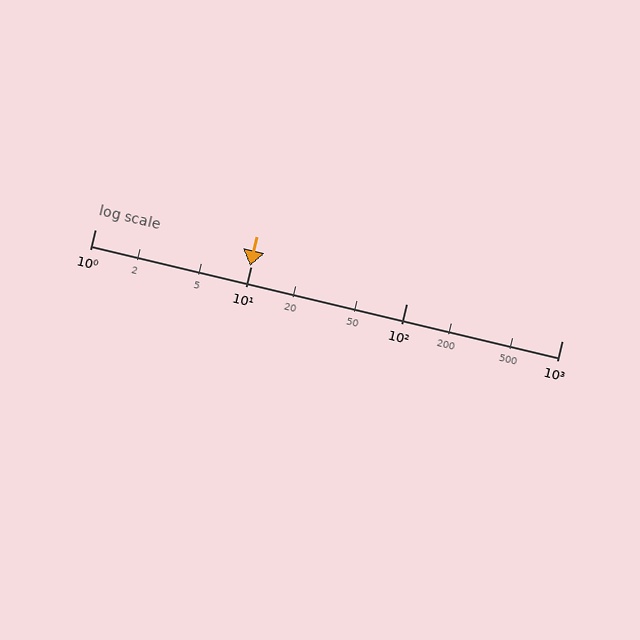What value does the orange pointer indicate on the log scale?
The pointer indicates approximately 9.9.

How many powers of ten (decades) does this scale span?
The scale spans 3 decades, from 1 to 1000.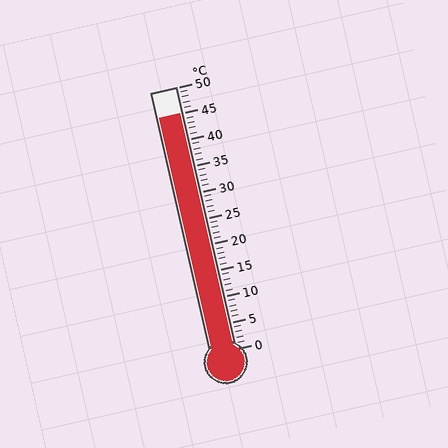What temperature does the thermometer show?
The thermometer shows approximately 45°C.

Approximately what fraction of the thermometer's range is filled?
The thermometer is filled to approximately 90% of its range.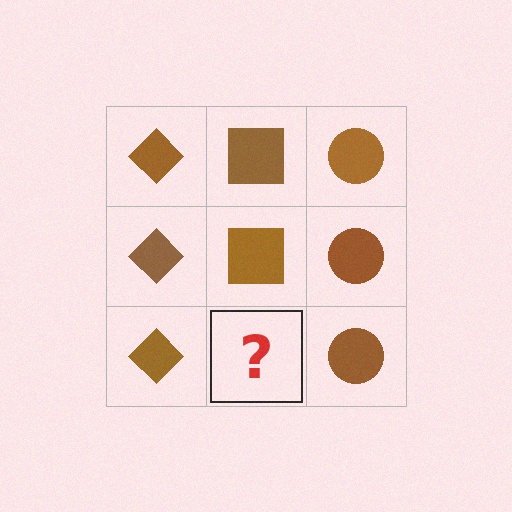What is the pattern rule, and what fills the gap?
The rule is that each column has a consistent shape. The gap should be filled with a brown square.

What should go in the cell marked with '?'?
The missing cell should contain a brown square.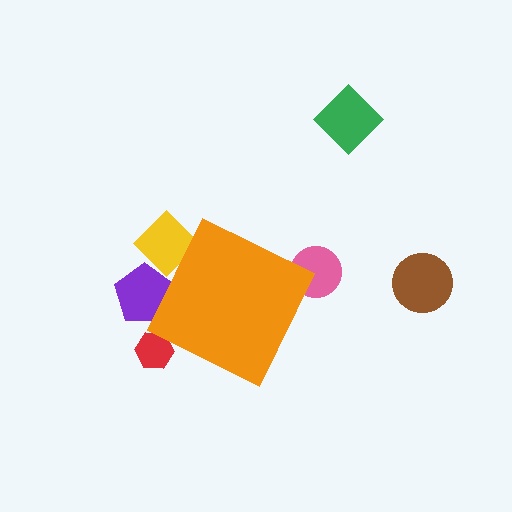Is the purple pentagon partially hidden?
Yes, the purple pentagon is partially hidden behind the orange diamond.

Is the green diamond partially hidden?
No, the green diamond is fully visible.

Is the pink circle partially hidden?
Yes, the pink circle is partially hidden behind the orange diamond.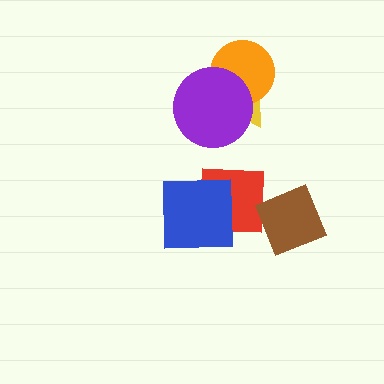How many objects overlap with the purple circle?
2 objects overlap with the purple circle.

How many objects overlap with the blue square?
1 object overlaps with the blue square.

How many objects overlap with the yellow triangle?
2 objects overlap with the yellow triangle.